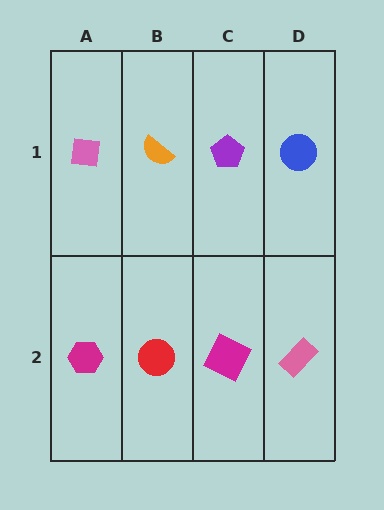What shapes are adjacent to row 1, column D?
A pink rectangle (row 2, column D), a purple pentagon (row 1, column C).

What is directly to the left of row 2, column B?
A magenta hexagon.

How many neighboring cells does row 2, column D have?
2.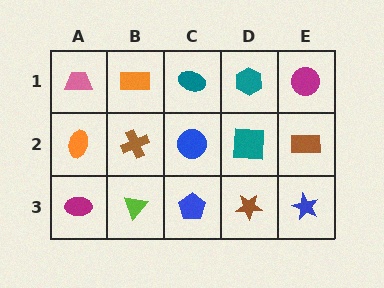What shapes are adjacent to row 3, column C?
A blue circle (row 2, column C), a lime triangle (row 3, column B), a brown star (row 3, column D).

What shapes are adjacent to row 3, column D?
A teal square (row 2, column D), a blue pentagon (row 3, column C), a blue star (row 3, column E).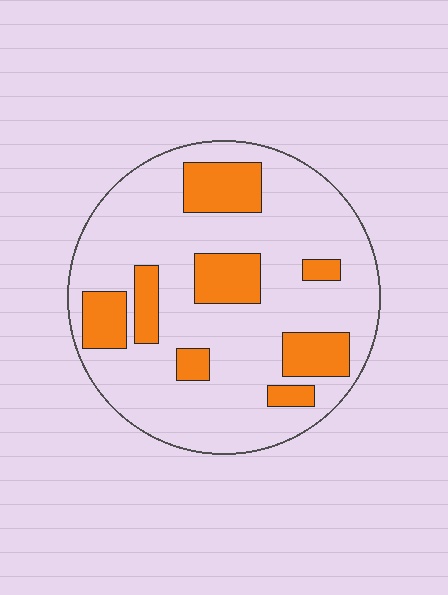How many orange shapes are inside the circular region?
8.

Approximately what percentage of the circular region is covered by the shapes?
Approximately 25%.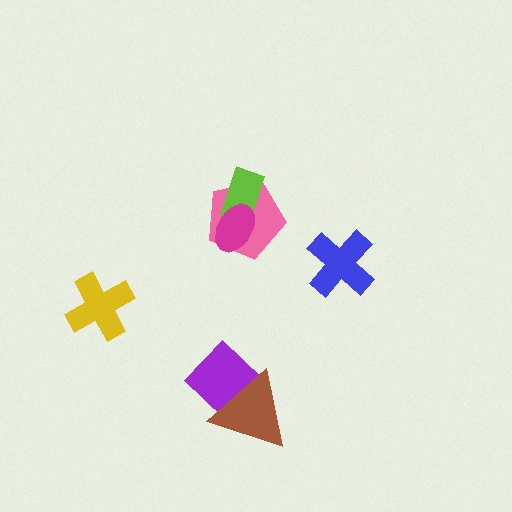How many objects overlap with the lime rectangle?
2 objects overlap with the lime rectangle.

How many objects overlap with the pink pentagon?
2 objects overlap with the pink pentagon.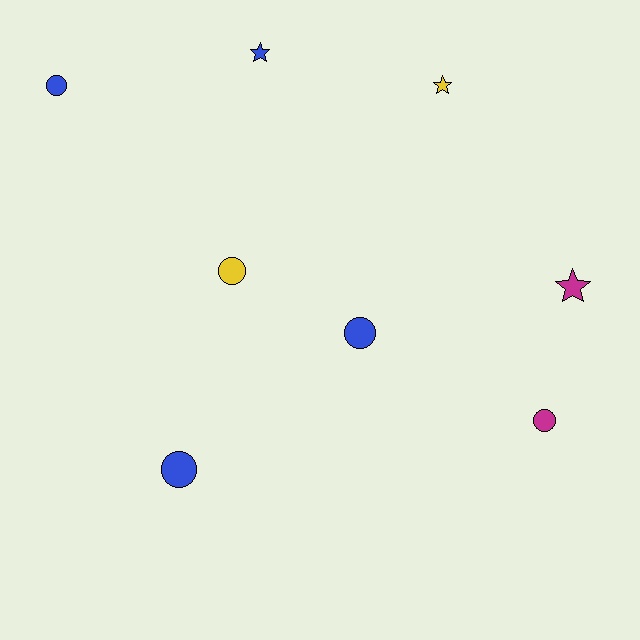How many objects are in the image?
There are 8 objects.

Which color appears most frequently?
Blue, with 4 objects.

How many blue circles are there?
There are 3 blue circles.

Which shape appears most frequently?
Circle, with 5 objects.